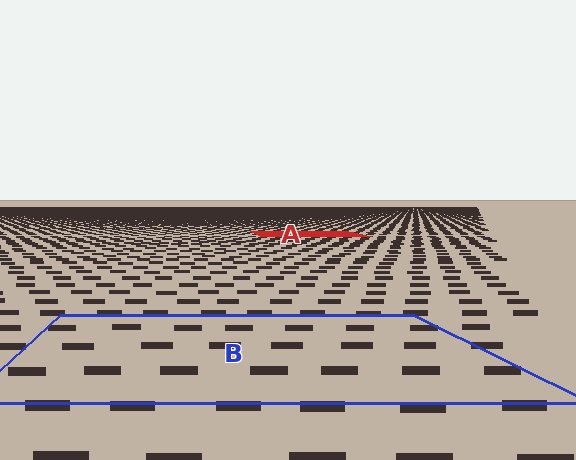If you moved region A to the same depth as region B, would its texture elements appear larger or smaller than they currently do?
They would appear larger. At a closer depth, the same texture elements are projected at a bigger on-screen size.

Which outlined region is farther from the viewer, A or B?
Region A is farther from the viewer — the texture elements inside it appear smaller and more densely packed.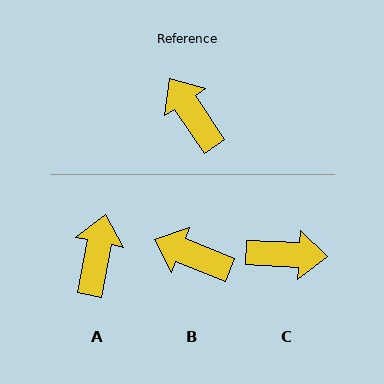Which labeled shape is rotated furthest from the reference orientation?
C, about 126 degrees away.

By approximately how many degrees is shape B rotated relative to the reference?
Approximately 34 degrees counter-clockwise.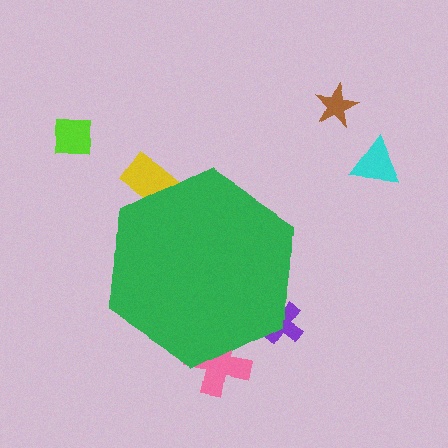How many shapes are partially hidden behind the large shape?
3 shapes are partially hidden.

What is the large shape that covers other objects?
A green hexagon.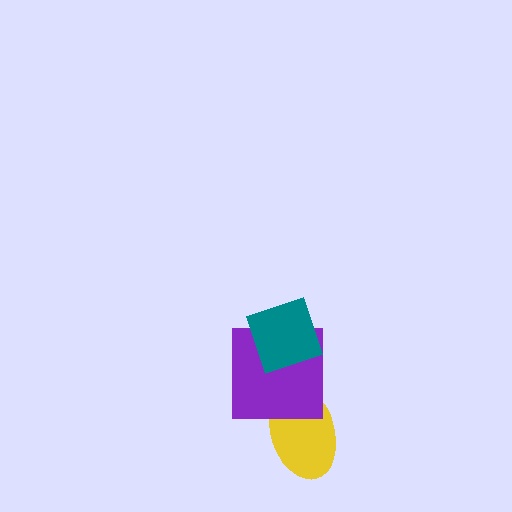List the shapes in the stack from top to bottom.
From top to bottom: the teal diamond, the purple square, the yellow ellipse.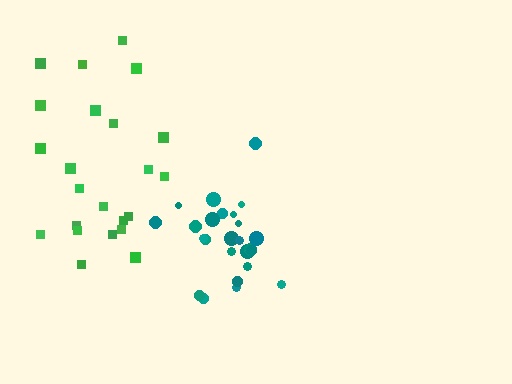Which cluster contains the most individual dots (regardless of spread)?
Teal (25).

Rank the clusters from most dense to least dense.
teal, green.